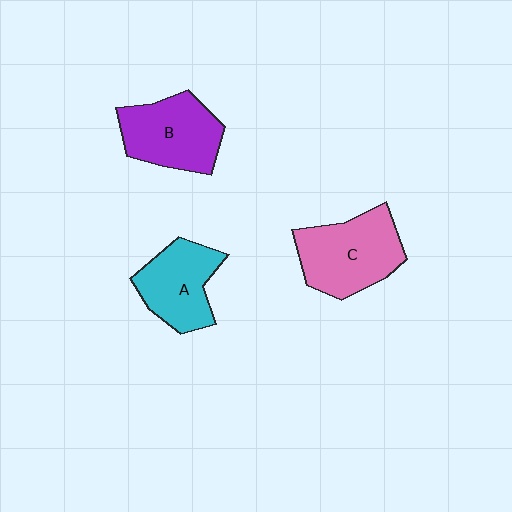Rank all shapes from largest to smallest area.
From largest to smallest: C (pink), B (purple), A (cyan).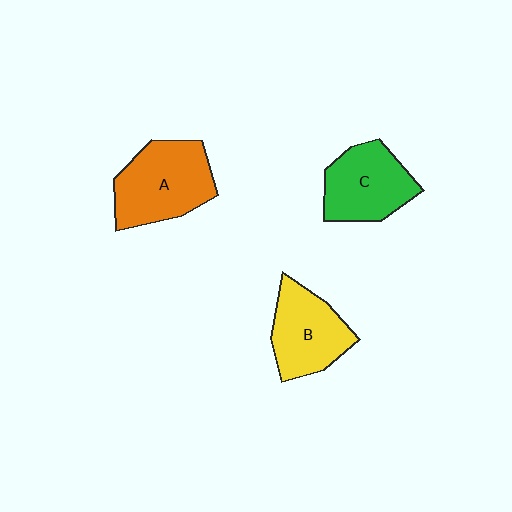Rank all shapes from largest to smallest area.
From largest to smallest: A (orange), C (green), B (yellow).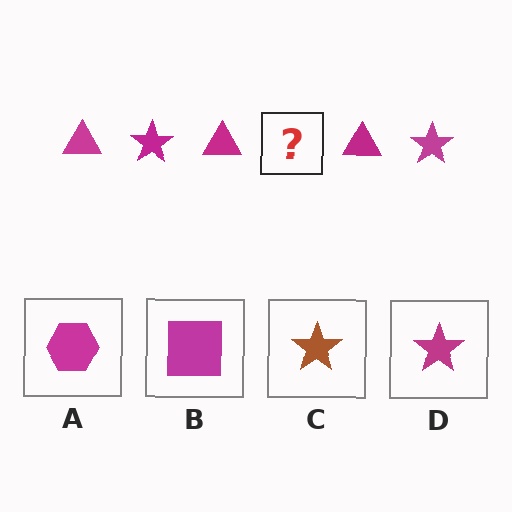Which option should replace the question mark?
Option D.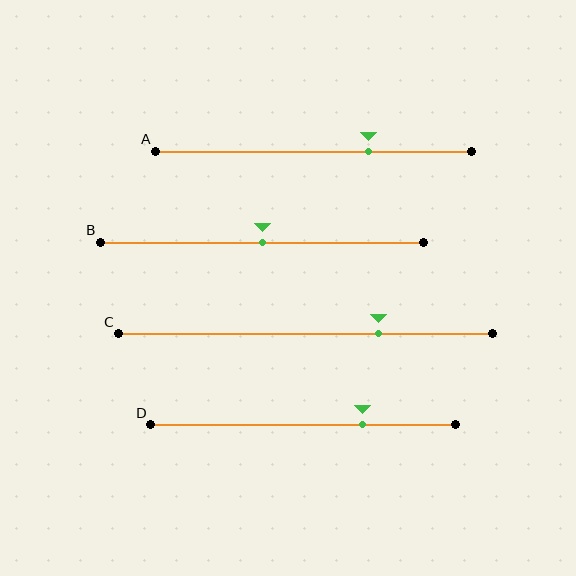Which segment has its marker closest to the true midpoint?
Segment B has its marker closest to the true midpoint.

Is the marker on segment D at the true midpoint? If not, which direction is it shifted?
No, the marker on segment D is shifted to the right by about 19% of the segment length.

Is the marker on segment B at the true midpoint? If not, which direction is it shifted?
Yes, the marker on segment B is at the true midpoint.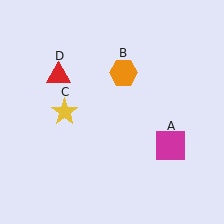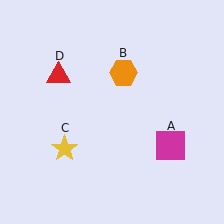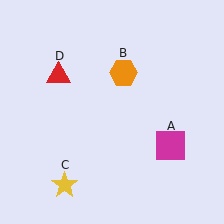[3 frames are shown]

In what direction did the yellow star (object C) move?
The yellow star (object C) moved down.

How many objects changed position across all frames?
1 object changed position: yellow star (object C).